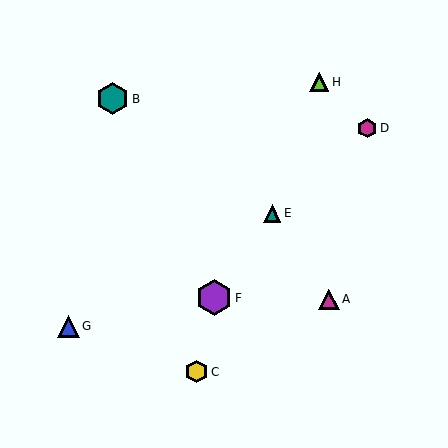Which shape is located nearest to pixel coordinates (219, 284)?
The purple hexagon (labeled F) at (214, 298) is nearest to that location.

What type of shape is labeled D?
Shape D is a magenta hexagon.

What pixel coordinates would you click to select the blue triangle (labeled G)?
Click at (68, 327) to select the blue triangle G.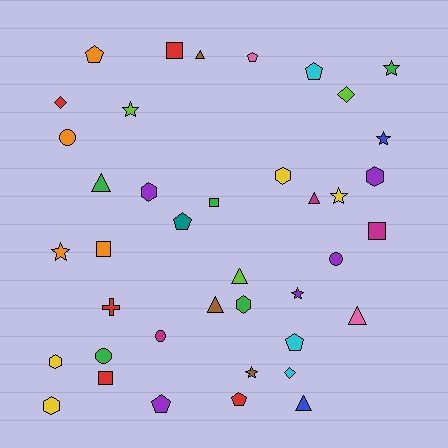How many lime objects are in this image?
There are 3 lime objects.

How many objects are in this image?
There are 40 objects.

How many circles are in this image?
There are 4 circles.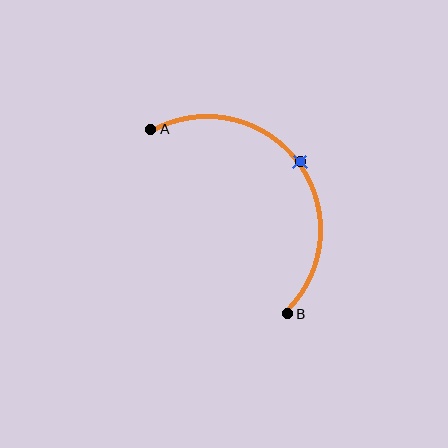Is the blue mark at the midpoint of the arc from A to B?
Yes. The blue mark lies on the arc at equal arc-length from both A and B — it is the arc midpoint.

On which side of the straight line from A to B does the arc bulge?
The arc bulges above and to the right of the straight line connecting A and B.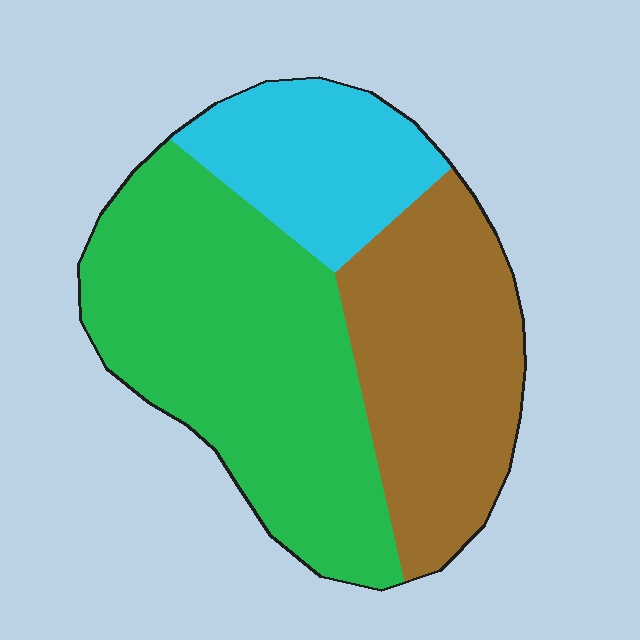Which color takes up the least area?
Cyan, at roughly 20%.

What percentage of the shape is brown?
Brown covers 32% of the shape.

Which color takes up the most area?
Green, at roughly 50%.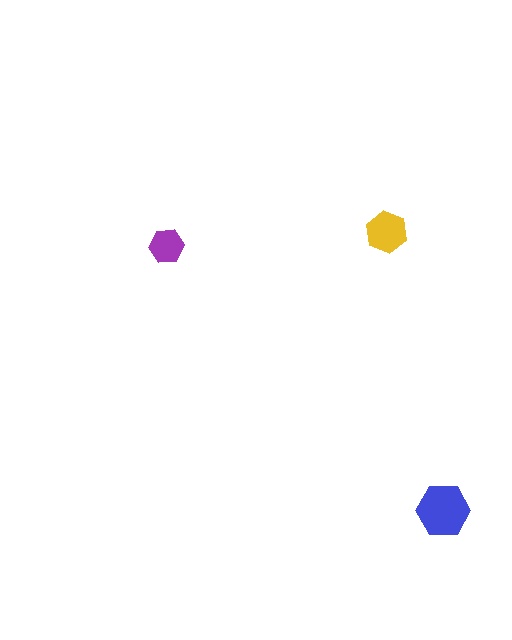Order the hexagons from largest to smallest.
the blue one, the yellow one, the purple one.